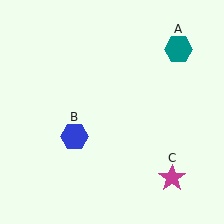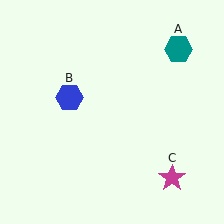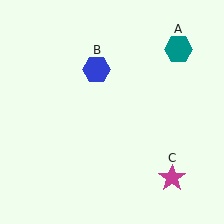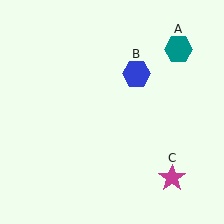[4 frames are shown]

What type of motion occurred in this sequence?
The blue hexagon (object B) rotated clockwise around the center of the scene.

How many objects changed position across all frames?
1 object changed position: blue hexagon (object B).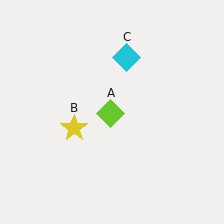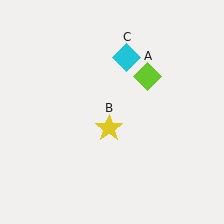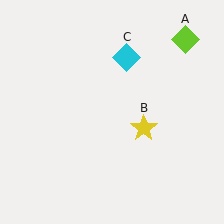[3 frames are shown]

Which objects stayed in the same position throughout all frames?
Cyan diamond (object C) remained stationary.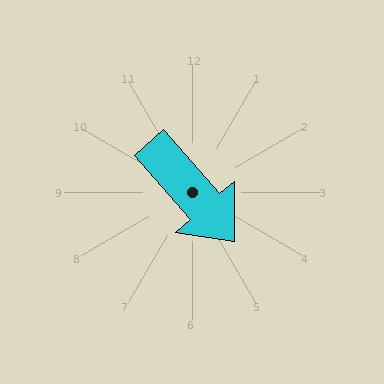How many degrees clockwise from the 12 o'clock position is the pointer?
Approximately 139 degrees.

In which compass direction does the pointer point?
Southeast.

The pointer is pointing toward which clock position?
Roughly 5 o'clock.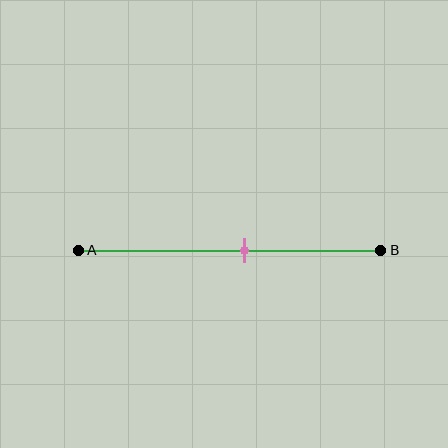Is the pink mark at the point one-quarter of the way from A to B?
No, the mark is at about 55% from A, not at the 25% one-quarter point.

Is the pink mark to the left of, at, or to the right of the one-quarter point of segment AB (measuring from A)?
The pink mark is to the right of the one-quarter point of segment AB.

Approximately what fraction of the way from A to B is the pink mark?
The pink mark is approximately 55% of the way from A to B.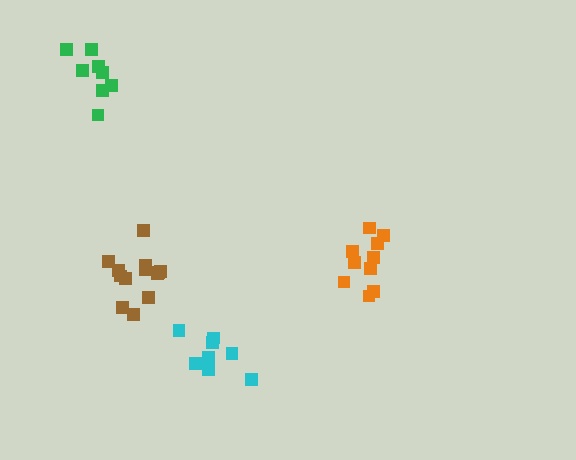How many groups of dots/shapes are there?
There are 4 groups.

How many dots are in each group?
Group 1: 8 dots, Group 2: 8 dots, Group 3: 10 dots, Group 4: 13 dots (39 total).